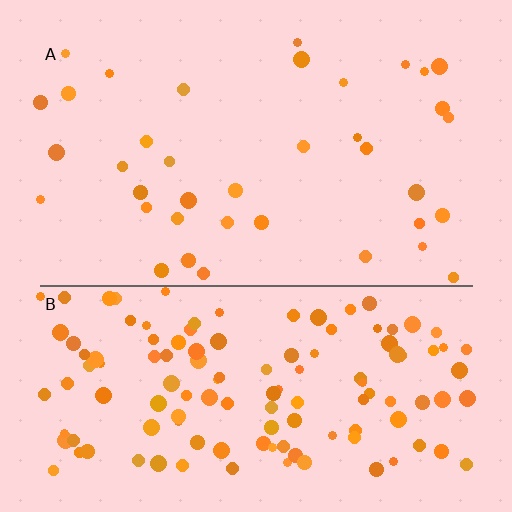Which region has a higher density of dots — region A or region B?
B (the bottom).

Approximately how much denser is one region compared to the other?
Approximately 3.5× — region B over region A.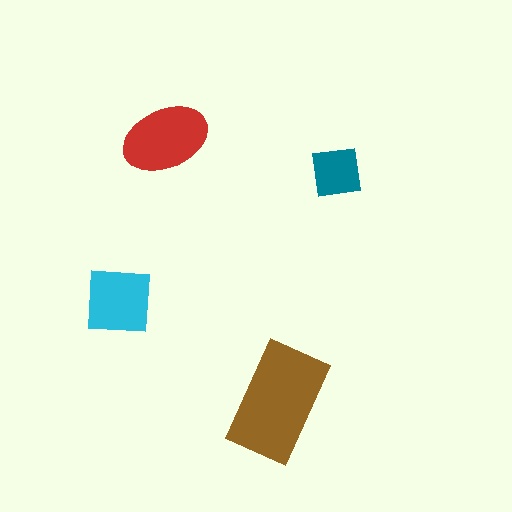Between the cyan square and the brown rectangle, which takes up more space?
The brown rectangle.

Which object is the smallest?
The teal square.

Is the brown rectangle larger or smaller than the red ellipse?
Larger.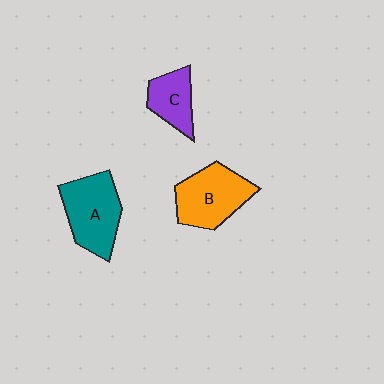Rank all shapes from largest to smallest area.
From largest to smallest: A (teal), B (orange), C (purple).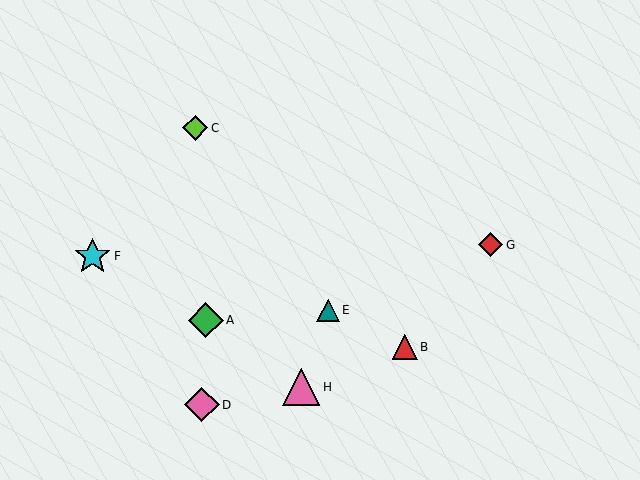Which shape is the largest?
The pink triangle (labeled H) is the largest.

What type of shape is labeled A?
Shape A is a green diamond.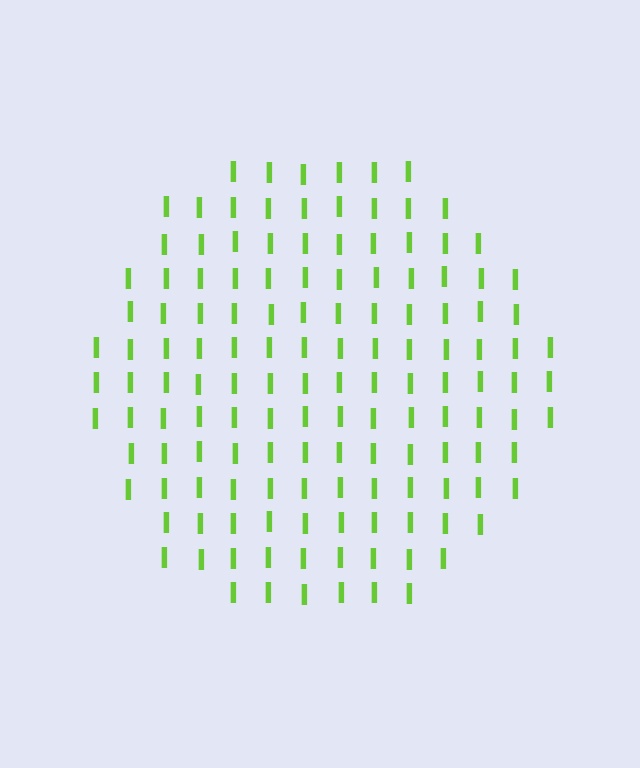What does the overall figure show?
The overall figure shows a circle.